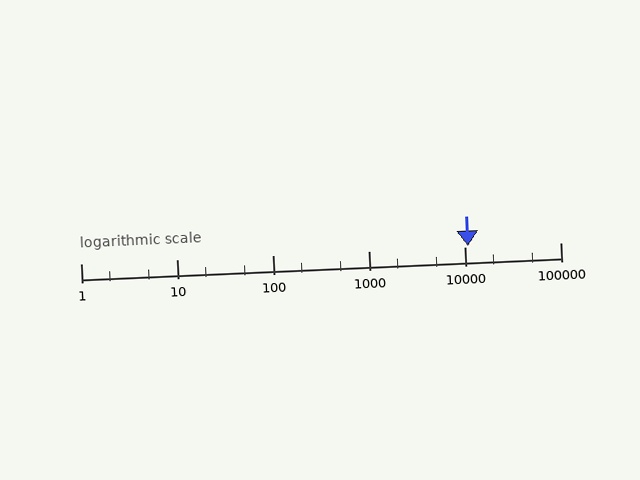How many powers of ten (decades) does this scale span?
The scale spans 5 decades, from 1 to 100000.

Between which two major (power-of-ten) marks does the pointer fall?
The pointer is between 10000 and 100000.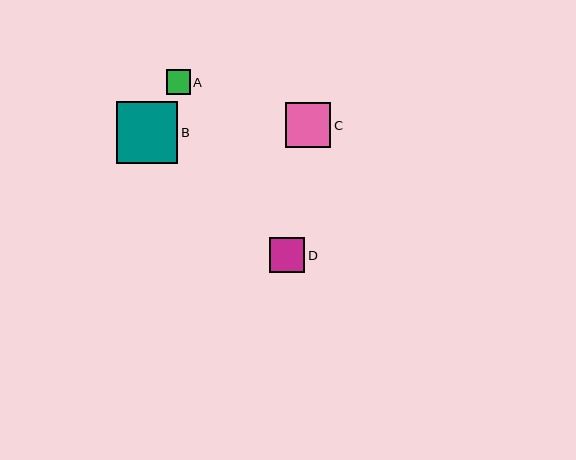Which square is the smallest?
Square A is the smallest with a size of approximately 24 pixels.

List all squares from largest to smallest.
From largest to smallest: B, C, D, A.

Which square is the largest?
Square B is the largest with a size of approximately 62 pixels.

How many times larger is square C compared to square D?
Square C is approximately 1.3 times the size of square D.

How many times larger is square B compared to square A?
Square B is approximately 2.5 times the size of square A.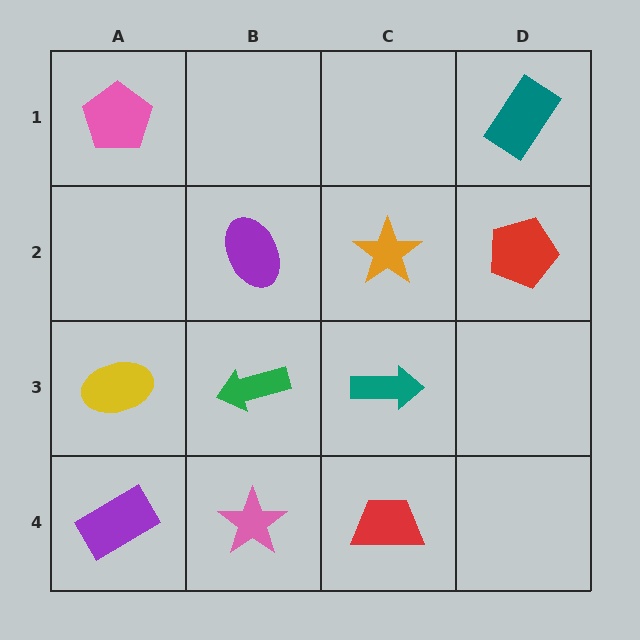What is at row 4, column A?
A purple rectangle.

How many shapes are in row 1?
2 shapes.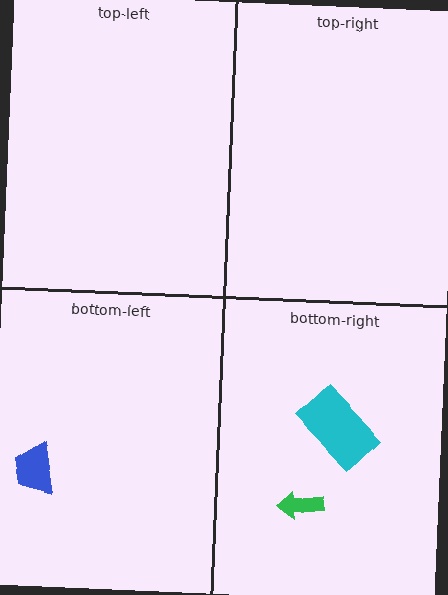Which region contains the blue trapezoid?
The bottom-left region.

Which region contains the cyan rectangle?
The bottom-right region.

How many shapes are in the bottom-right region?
2.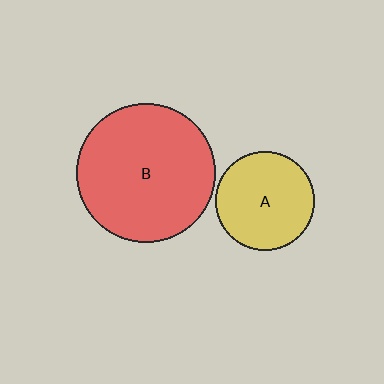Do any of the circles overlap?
No, none of the circles overlap.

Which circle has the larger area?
Circle B (red).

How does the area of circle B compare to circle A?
Approximately 2.0 times.